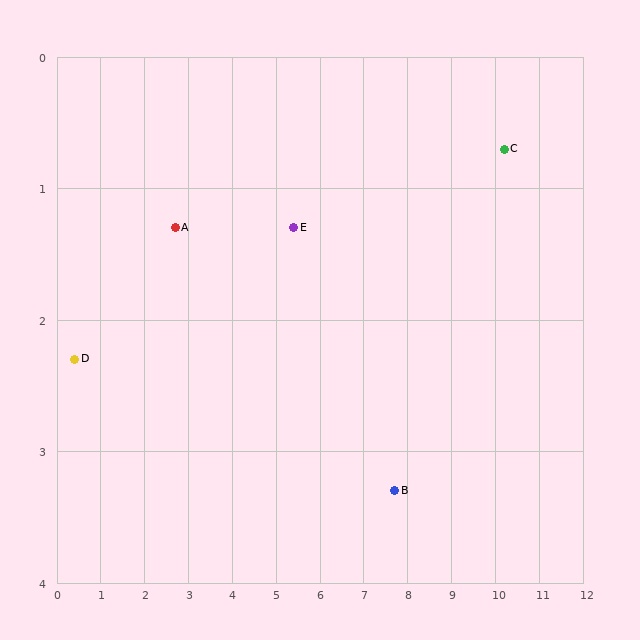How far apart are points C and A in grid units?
Points C and A are about 7.5 grid units apart.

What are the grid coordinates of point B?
Point B is at approximately (7.7, 3.3).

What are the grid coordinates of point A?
Point A is at approximately (2.7, 1.3).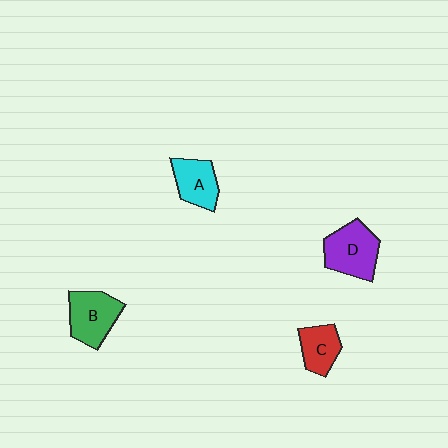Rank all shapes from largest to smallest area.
From largest to smallest: D (purple), B (green), A (cyan), C (red).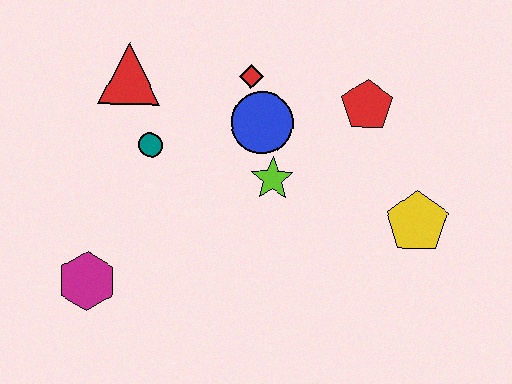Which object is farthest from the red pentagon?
The magenta hexagon is farthest from the red pentagon.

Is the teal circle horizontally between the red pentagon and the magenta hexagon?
Yes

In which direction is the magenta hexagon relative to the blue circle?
The magenta hexagon is to the left of the blue circle.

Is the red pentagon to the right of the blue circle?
Yes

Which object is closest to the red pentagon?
The blue circle is closest to the red pentagon.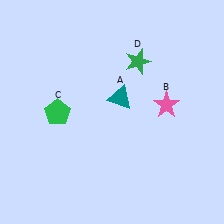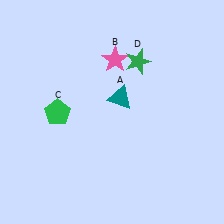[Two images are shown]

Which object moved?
The pink star (B) moved left.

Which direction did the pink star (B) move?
The pink star (B) moved left.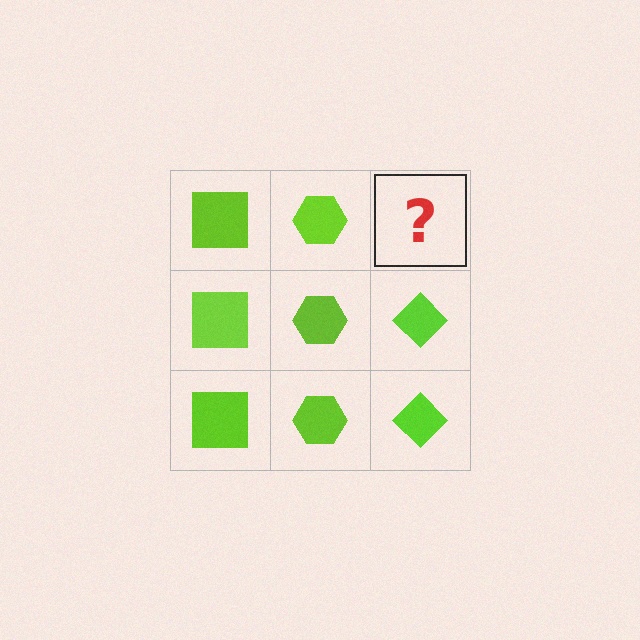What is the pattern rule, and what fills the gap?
The rule is that each column has a consistent shape. The gap should be filled with a lime diamond.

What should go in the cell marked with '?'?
The missing cell should contain a lime diamond.